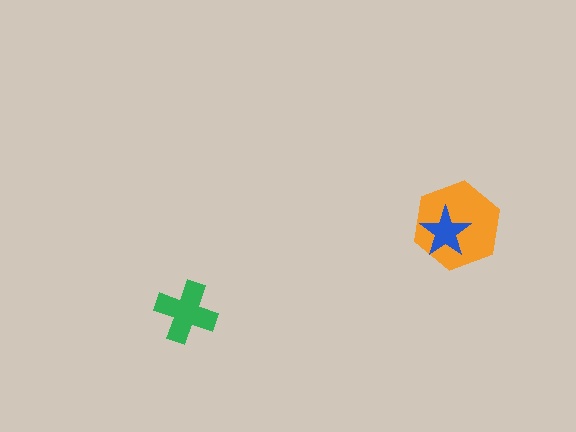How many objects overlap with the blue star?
1 object overlaps with the blue star.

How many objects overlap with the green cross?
0 objects overlap with the green cross.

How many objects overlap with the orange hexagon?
1 object overlaps with the orange hexagon.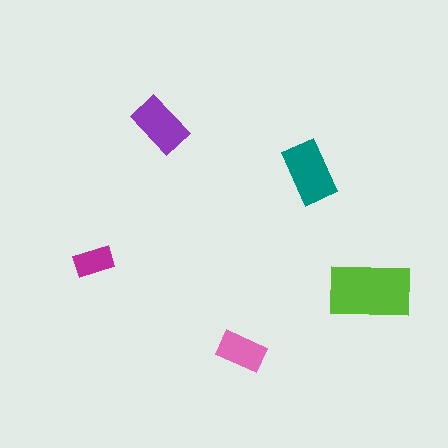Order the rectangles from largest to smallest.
the lime one, the teal one, the purple one, the pink one, the magenta one.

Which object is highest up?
The purple rectangle is topmost.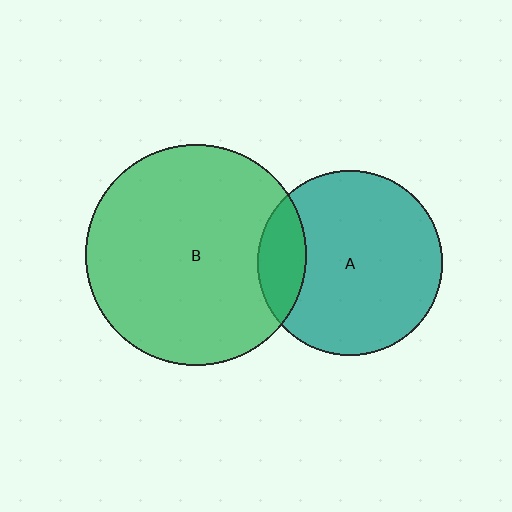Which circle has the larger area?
Circle B (green).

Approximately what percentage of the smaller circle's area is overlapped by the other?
Approximately 15%.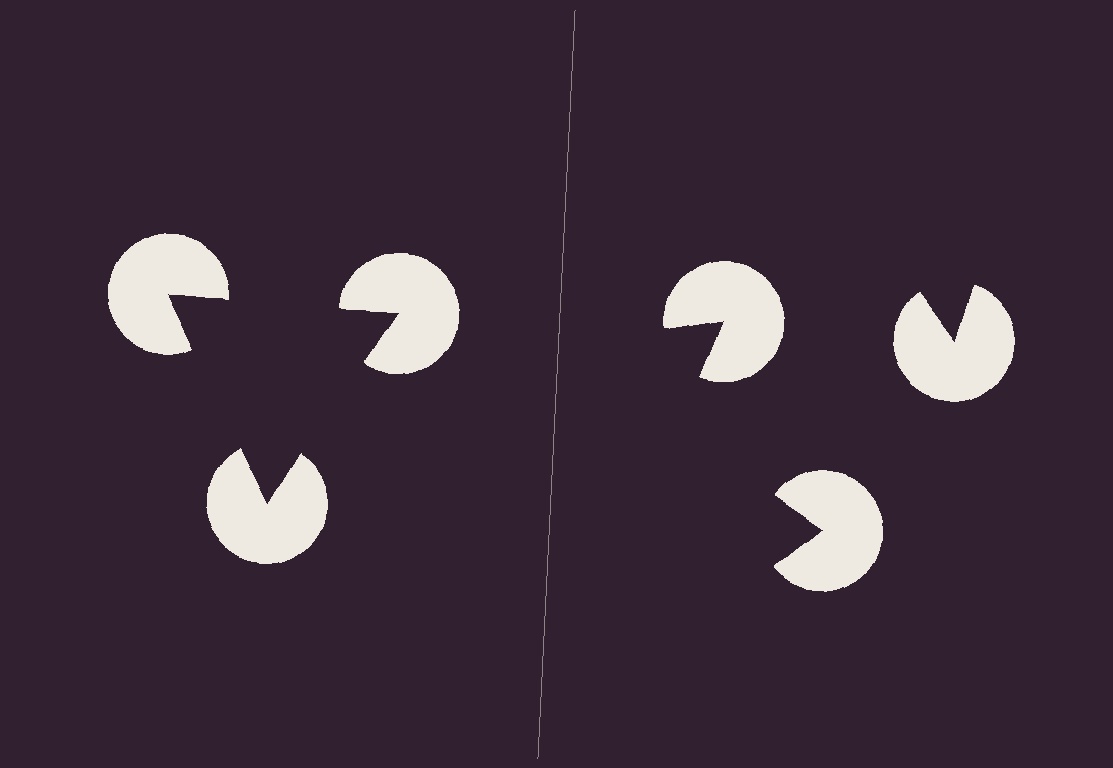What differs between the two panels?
The pac-man discs are positioned identically on both sides; only the wedge orientations differ. On the left they align to a triangle; on the right they are misaligned.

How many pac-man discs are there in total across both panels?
6 — 3 on each side.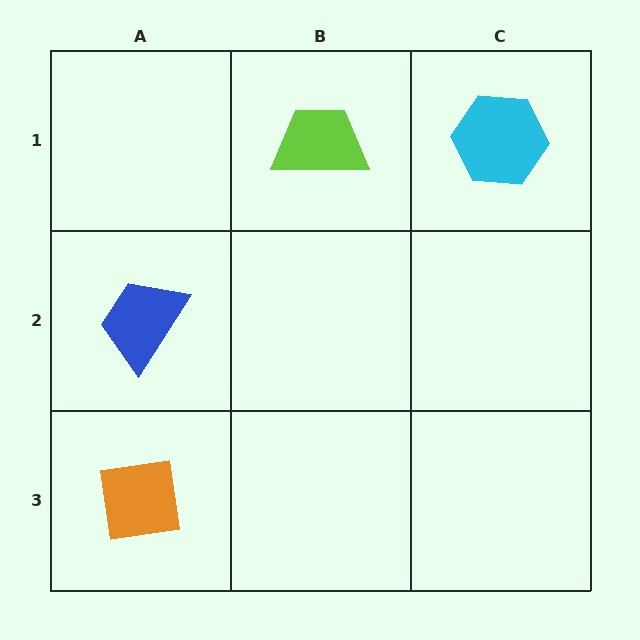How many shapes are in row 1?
2 shapes.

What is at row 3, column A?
An orange square.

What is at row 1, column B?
A lime trapezoid.